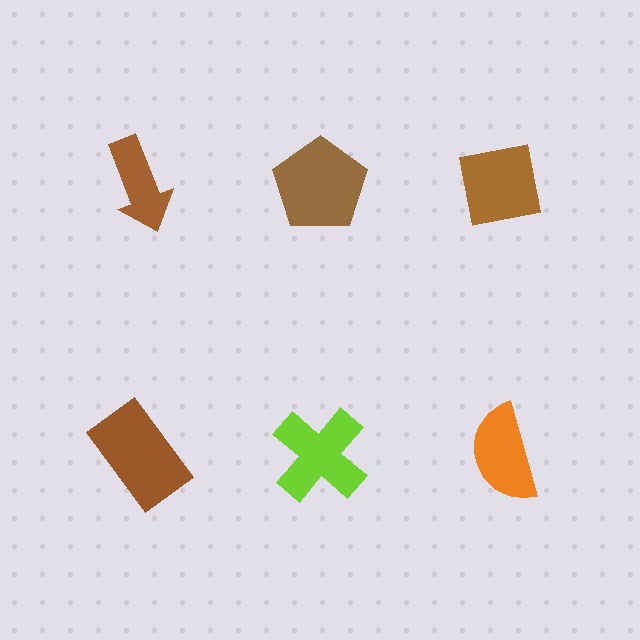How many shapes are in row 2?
3 shapes.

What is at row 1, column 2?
A brown pentagon.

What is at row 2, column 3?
An orange semicircle.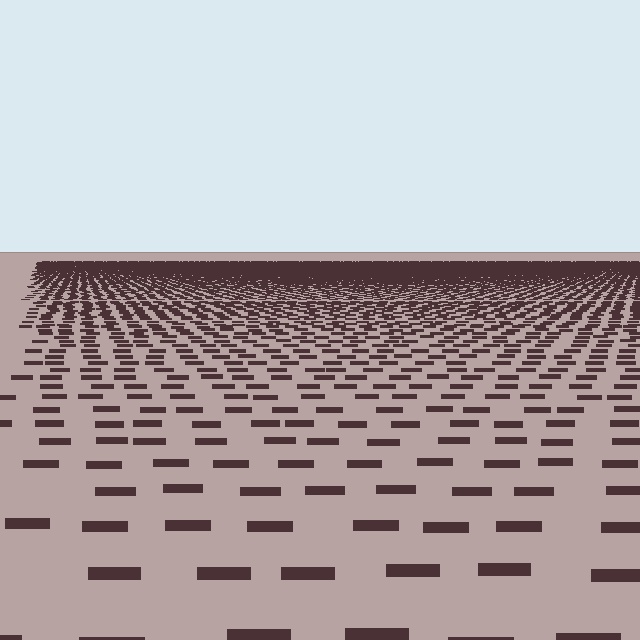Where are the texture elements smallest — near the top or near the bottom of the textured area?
Near the top.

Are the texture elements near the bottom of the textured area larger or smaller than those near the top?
Larger. Near the bottom, elements are closer to the viewer and appear at a bigger on-screen size.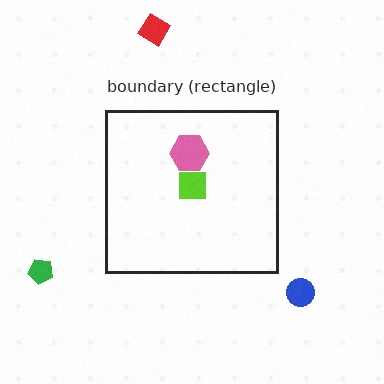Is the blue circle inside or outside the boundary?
Outside.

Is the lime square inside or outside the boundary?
Inside.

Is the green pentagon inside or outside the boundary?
Outside.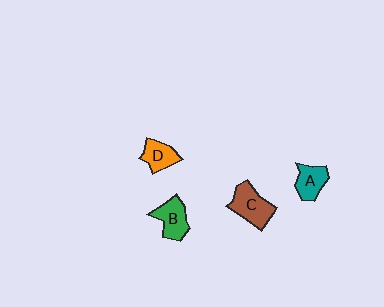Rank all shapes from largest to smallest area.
From largest to smallest: C (brown), B (green), A (teal), D (orange).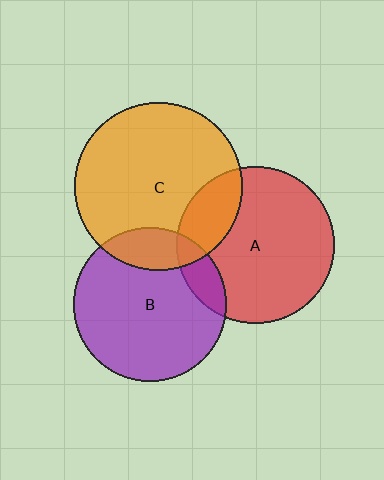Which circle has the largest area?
Circle C (orange).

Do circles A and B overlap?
Yes.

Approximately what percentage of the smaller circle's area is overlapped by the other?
Approximately 10%.